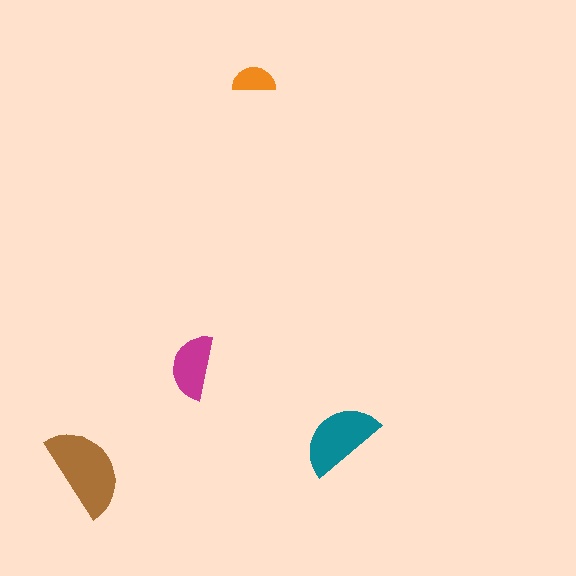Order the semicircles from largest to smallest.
the brown one, the teal one, the magenta one, the orange one.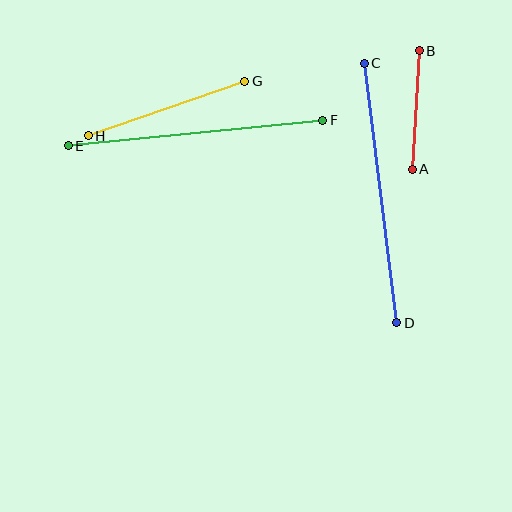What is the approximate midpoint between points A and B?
The midpoint is at approximately (416, 110) pixels.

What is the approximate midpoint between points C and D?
The midpoint is at approximately (380, 193) pixels.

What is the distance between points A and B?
The distance is approximately 118 pixels.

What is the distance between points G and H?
The distance is approximately 166 pixels.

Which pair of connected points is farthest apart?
Points C and D are farthest apart.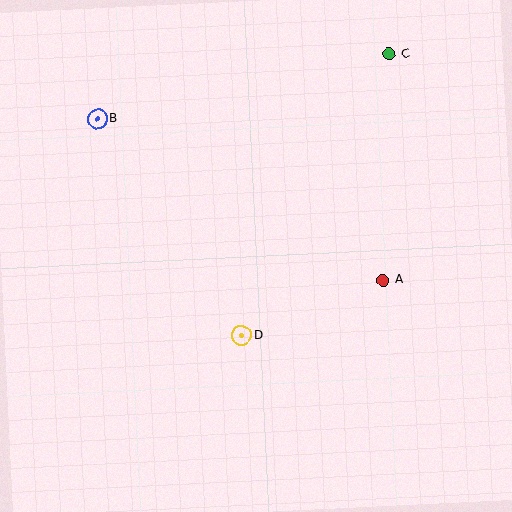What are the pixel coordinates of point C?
Point C is at (389, 54).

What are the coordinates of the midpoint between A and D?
The midpoint between A and D is at (312, 308).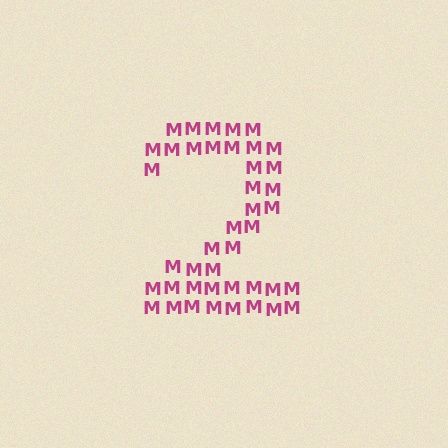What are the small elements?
The small elements are letter M's.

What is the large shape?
The large shape is the digit 2.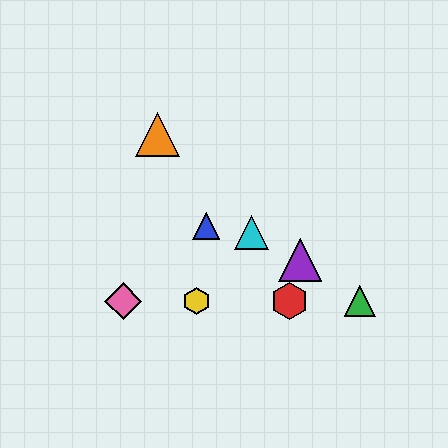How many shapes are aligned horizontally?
4 shapes (the red hexagon, the green triangle, the yellow hexagon, the pink diamond) are aligned horizontally.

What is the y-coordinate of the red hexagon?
The red hexagon is at y≈301.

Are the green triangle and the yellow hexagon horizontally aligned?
Yes, both are at y≈301.